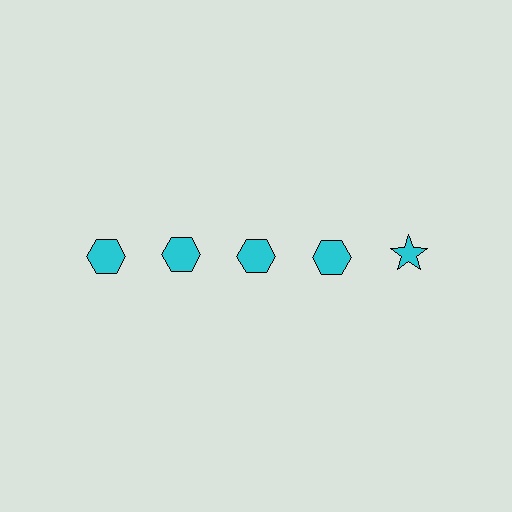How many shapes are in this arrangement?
There are 5 shapes arranged in a grid pattern.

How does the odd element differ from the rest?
It has a different shape: star instead of hexagon.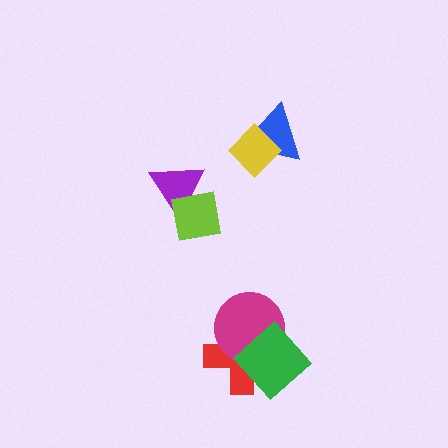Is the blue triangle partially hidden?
Yes, it is partially covered by another shape.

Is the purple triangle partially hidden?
Yes, it is partially covered by another shape.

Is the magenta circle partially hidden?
Yes, it is partially covered by another shape.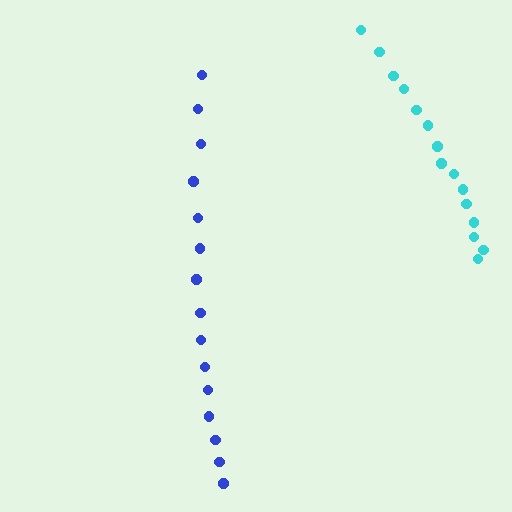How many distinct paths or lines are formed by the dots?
There are 2 distinct paths.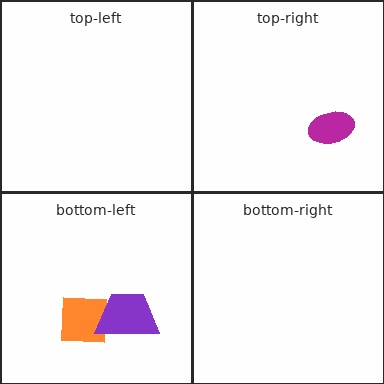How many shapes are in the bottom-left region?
2.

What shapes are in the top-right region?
The magenta ellipse.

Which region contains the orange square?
The bottom-left region.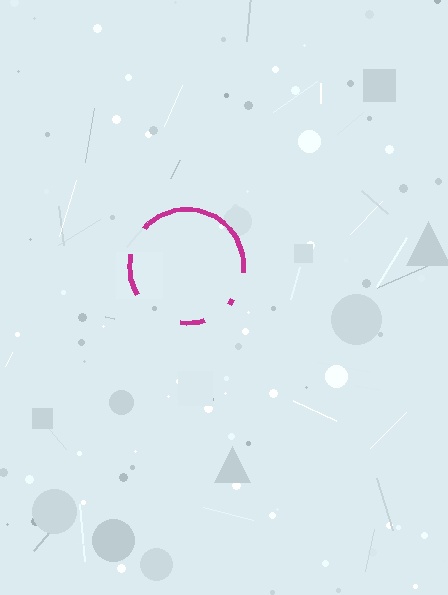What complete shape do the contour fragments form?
The contour fragments form a circle.